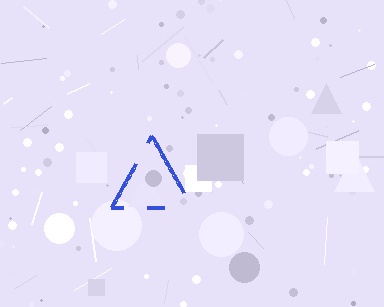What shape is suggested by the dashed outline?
The dashed outline suggests a triangle.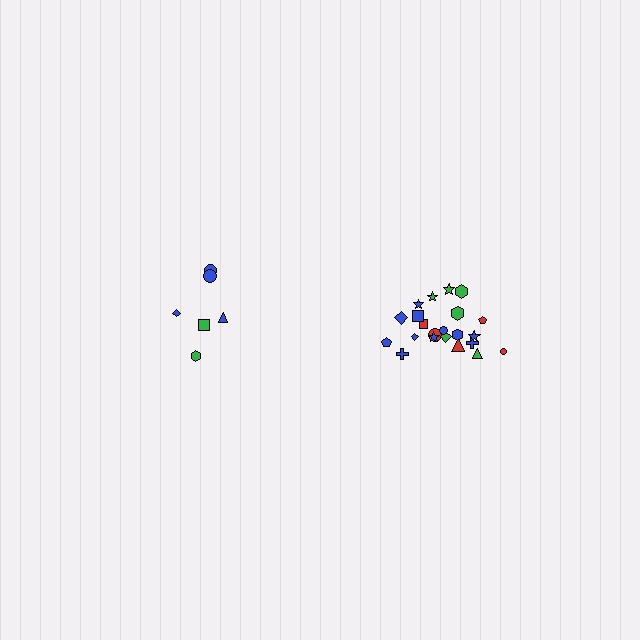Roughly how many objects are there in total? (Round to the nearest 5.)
Roughly 30 objects in total.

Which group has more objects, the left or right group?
The right group.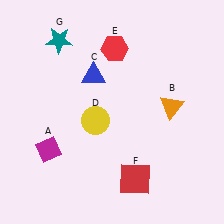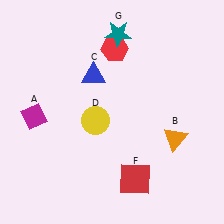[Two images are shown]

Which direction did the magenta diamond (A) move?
The magenta diamond (A) moved up.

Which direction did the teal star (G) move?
The teal star (G) moved right.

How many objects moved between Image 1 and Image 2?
3 objects moved between the two images.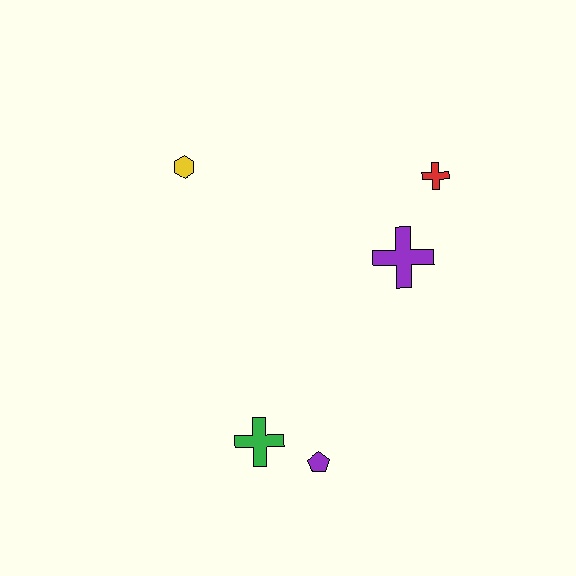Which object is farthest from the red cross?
The green cross is farthest from the red cross.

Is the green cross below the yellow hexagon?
Yes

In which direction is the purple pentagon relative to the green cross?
The purple pentagon is to the right of the green cross.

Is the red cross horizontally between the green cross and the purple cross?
No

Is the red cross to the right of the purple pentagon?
Yes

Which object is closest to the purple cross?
The red cross is closest to the purple cross.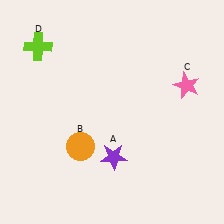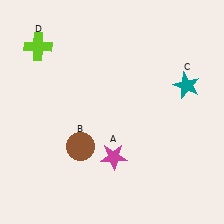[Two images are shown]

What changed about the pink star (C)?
In Image 1, C is pink. In Image 2, it changed to teal.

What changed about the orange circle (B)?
In Image 1, B is orange. In Image 2, it changed to brown.